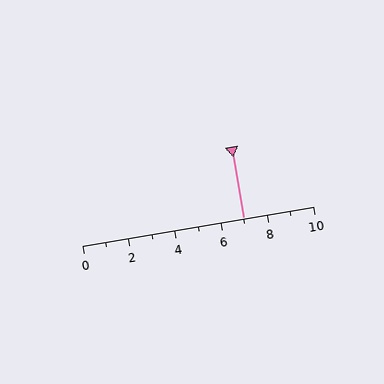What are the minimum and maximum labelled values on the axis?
The axis runs from 0 to 10.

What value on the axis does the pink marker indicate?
The marker indicates approximately 7.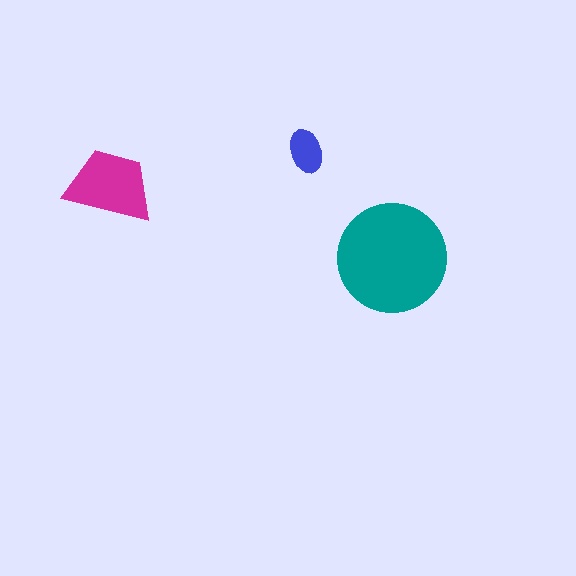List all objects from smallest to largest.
The blue ellipse, the magenta trapezoid, the teal circle.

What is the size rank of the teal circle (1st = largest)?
1st.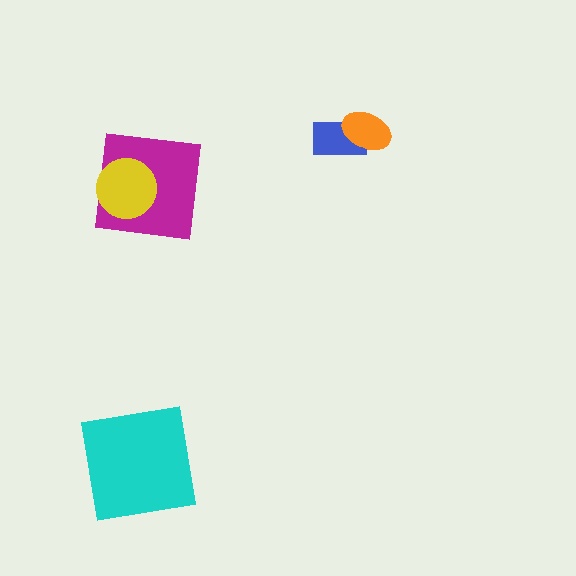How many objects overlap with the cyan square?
0 objects overlap with the cyan square.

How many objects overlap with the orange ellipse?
1 object overlaps with the orange ellipse.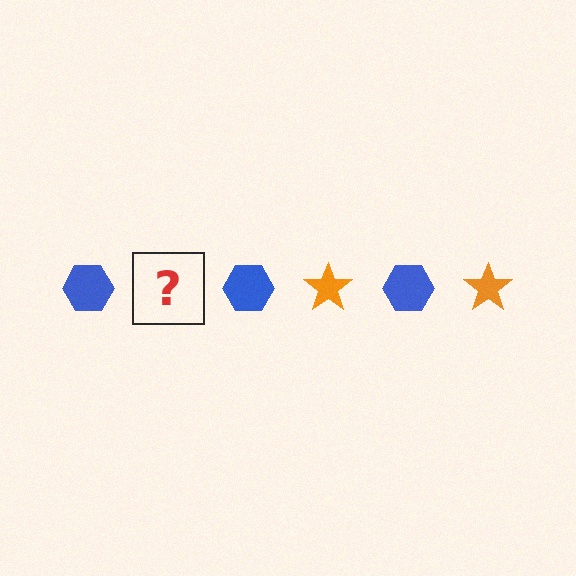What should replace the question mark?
The question mark should be replaced with an orange star.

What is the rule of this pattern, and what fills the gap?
The rule is that the pattern alternates between blue hexagon and orange star. The gap should be filled with an orange star.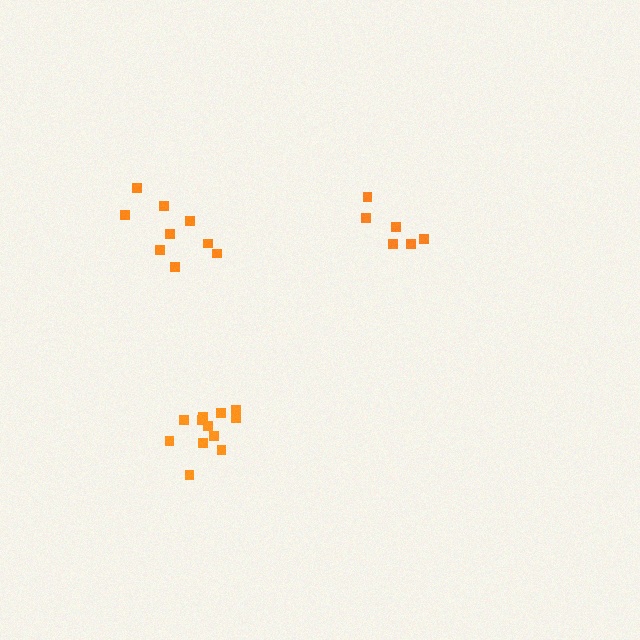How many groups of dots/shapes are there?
There are 3 groups.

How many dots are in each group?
Group 1: 9 dots, Group 2: 6 dots, Group 3: 12 dots (27 total).